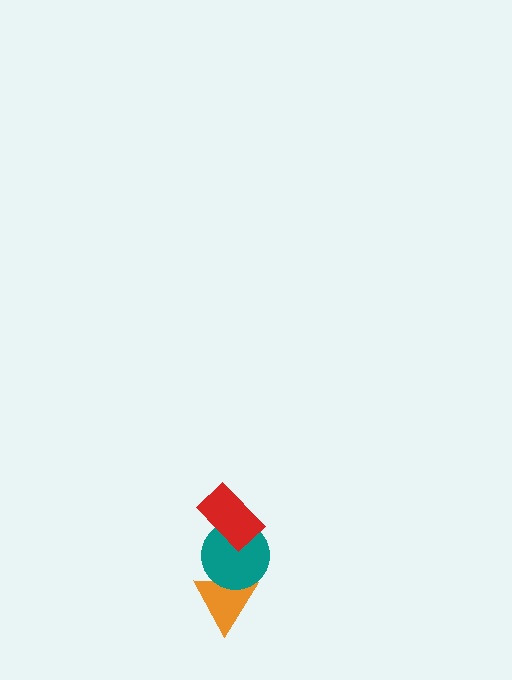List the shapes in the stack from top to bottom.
From top to bottom: the red rectangle, the teal circle, the orange triangle.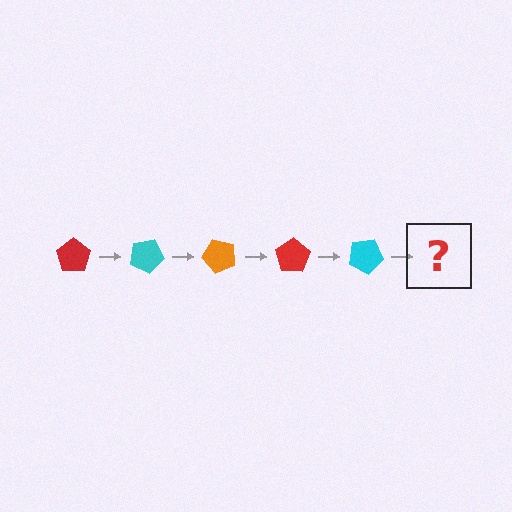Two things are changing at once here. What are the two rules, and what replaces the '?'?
The two rules are that it rotates 25 degrees each step and the color cycles through red, cyan, and orange. The '?' should be an orange pentagon, rotated 125 degrees from the start.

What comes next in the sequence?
The next element should be an orange pentagon, rotated 125 degrees from the start.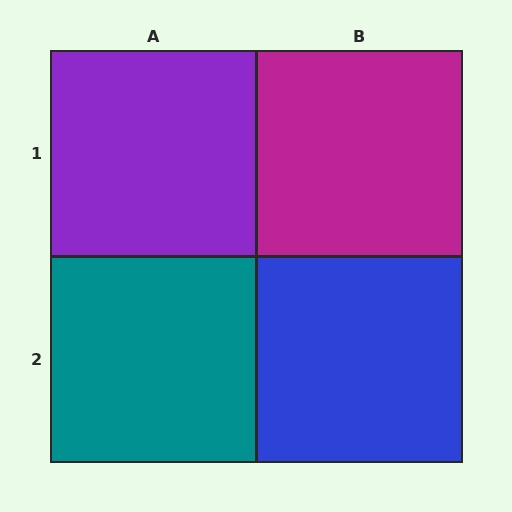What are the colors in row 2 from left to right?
Teal, blue.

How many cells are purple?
1 cell is purple.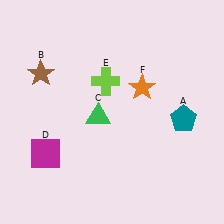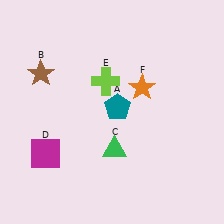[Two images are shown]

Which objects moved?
The objects that moved are: the teal pentagon (A), the green triangle (C).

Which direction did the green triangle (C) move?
The green triangle (C) moved down.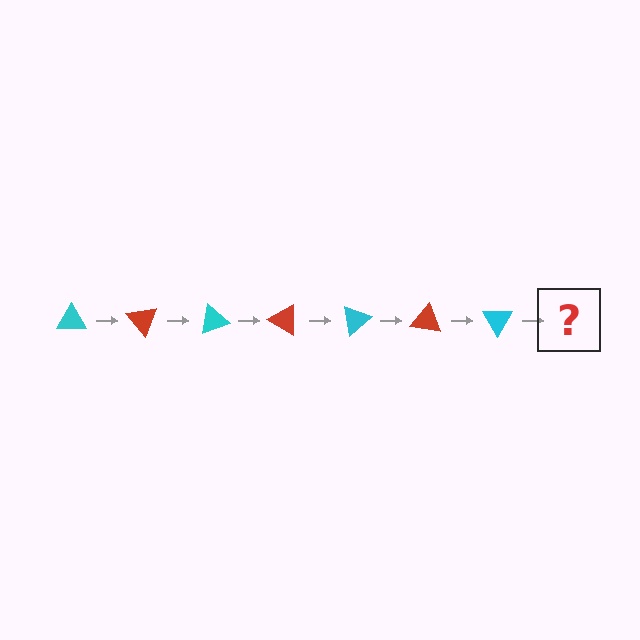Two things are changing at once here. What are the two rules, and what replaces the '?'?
The two rules are that it rotates 50 degrees each step and the color cycles through cyan and red. The '?' should be a red triangle, rotated 350 degrees from the start.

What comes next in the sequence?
The next element should be a red triangle, rotated 350 degrees from the start.